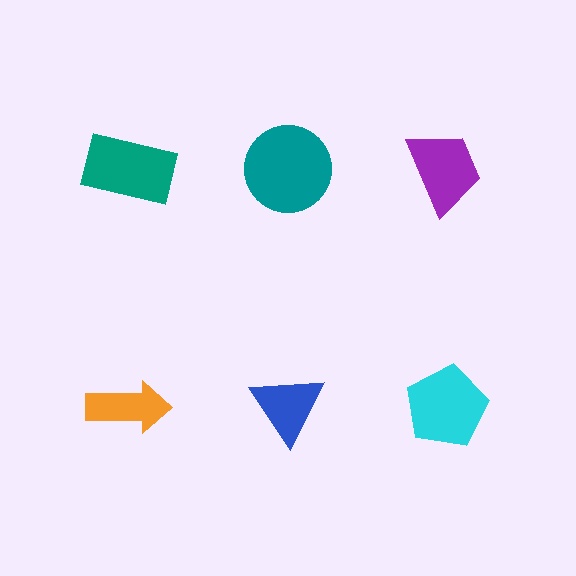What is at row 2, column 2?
A blue triangle.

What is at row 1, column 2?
A teal circle.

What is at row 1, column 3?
A purple trapezoid.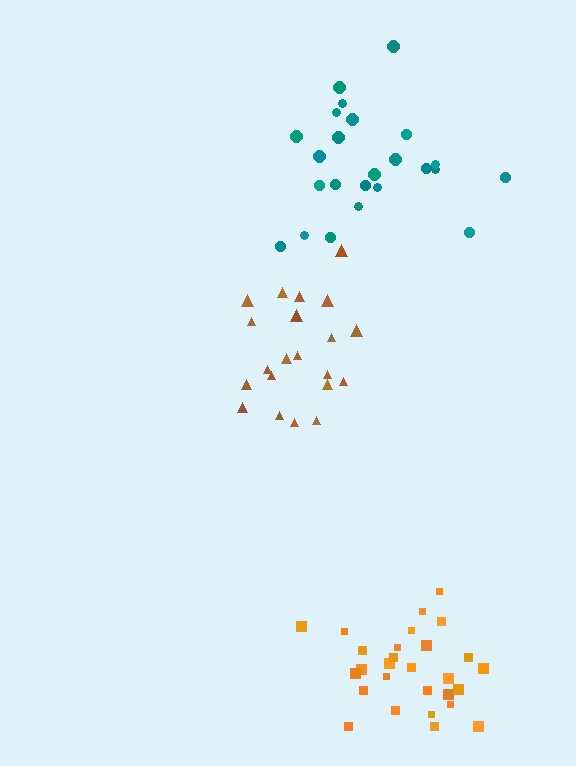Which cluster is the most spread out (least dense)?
Teal.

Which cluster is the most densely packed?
Orange.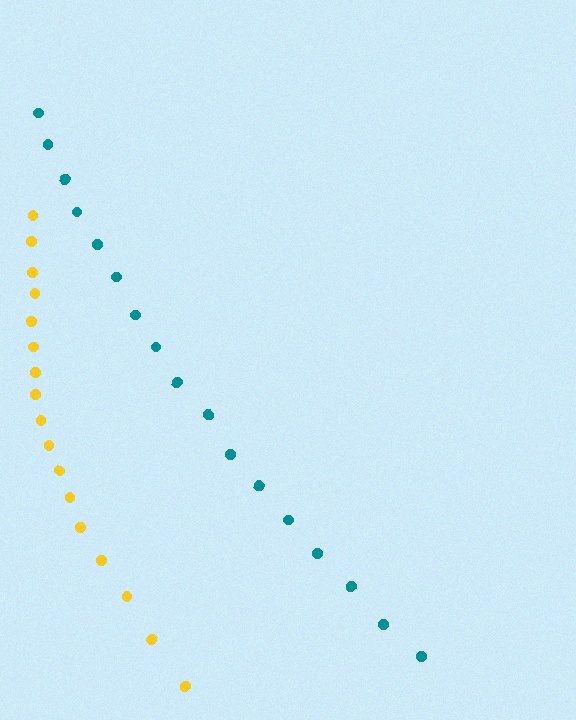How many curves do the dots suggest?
There are 2 distinct paths.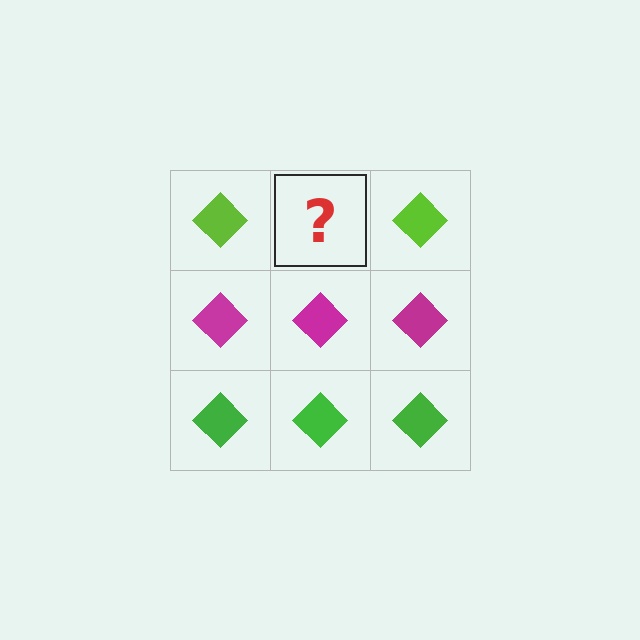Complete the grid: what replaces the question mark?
The question mark should be replaced with a lime diamond.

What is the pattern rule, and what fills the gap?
The rule is that each row has a consistent color. The gap should be filled with a lime diamond.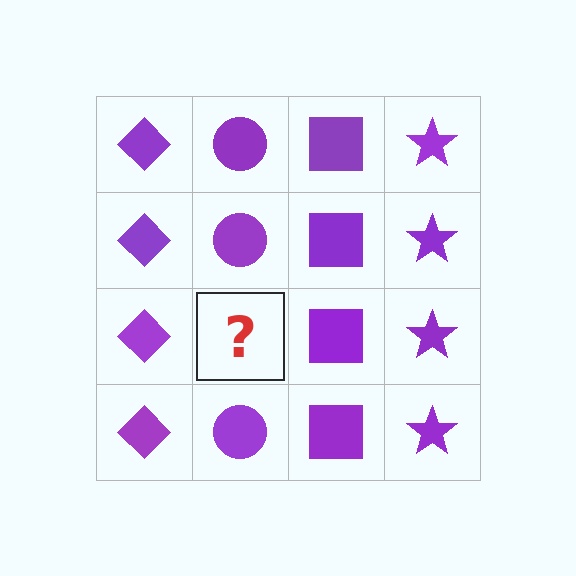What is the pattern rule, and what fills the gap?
The rule is that each column has a consistent shape. The gap should be filled with a purple circle.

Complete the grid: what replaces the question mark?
The question mark should be replaced with a purple circle.